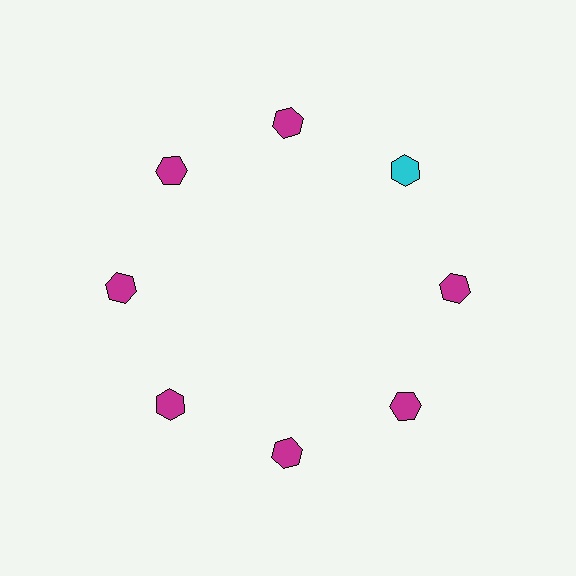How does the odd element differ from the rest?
It has a different color: cyan instead of magenta.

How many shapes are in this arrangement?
There are 8 shapes arranged in a ring pattern.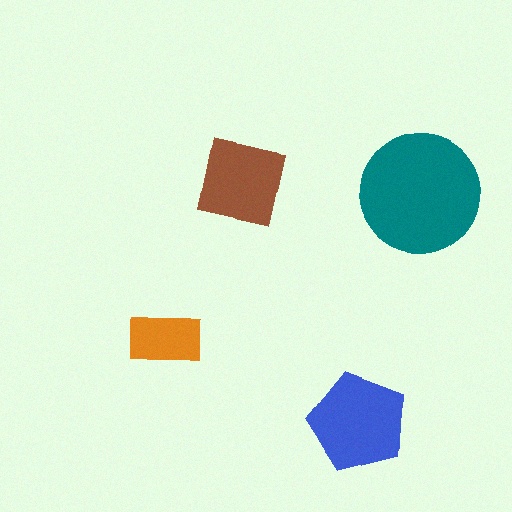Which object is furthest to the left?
The orange rectangle is leftmost.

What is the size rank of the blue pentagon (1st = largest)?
2nd.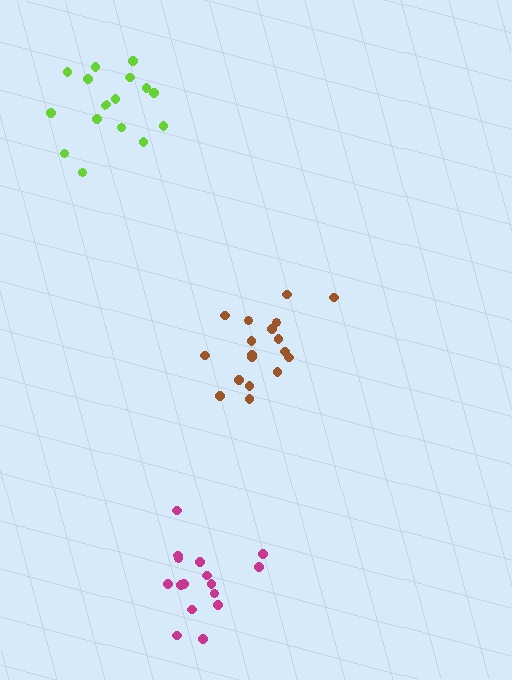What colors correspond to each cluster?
The clusters are colored: brown, lime, magenta.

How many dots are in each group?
Group 1: 18 dots, Group 2: 16 dots, Group 3: 16 dots (50 total).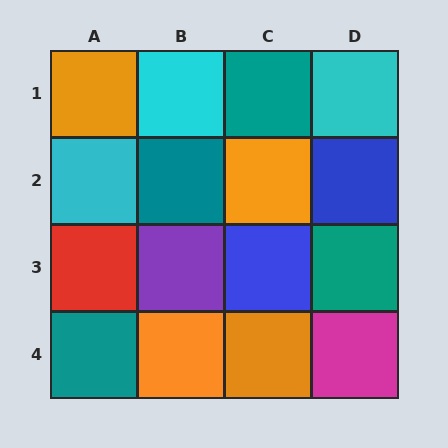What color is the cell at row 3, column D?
Teal.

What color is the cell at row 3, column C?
Blue.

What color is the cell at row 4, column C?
Orange.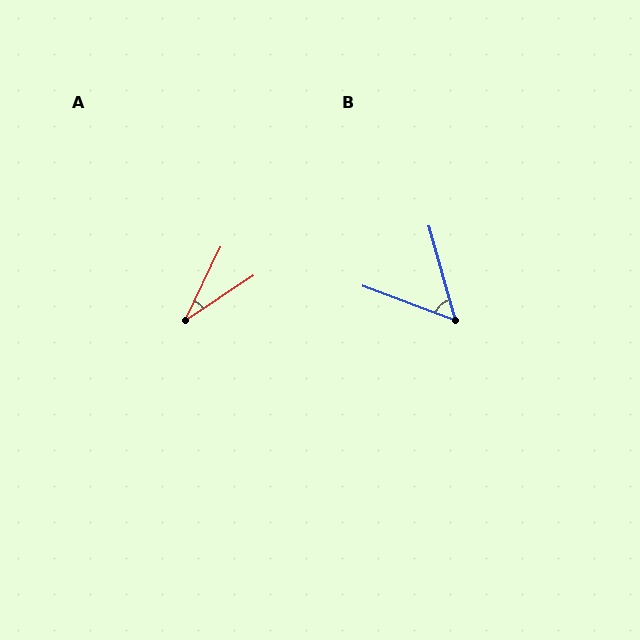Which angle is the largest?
B, at approximately 54 degrees.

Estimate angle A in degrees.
Approximately 30 degrees.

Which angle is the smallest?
A, at approximately 30 degrees.